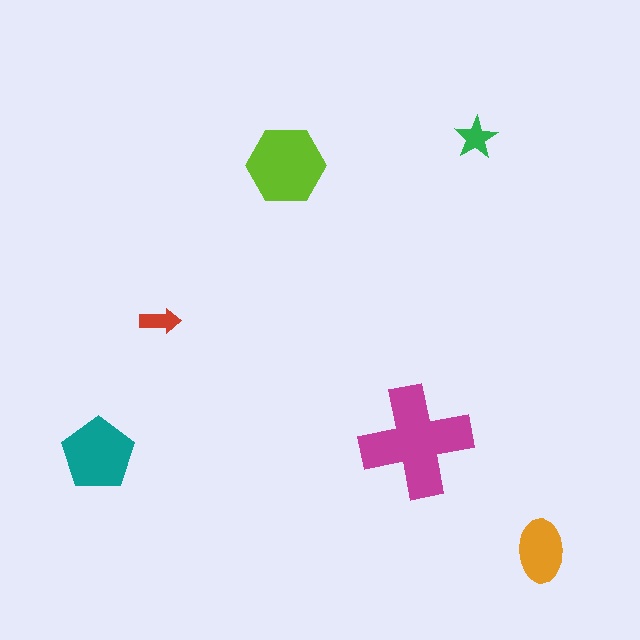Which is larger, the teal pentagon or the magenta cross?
The magenta cross.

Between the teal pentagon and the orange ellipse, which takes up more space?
The teal pentagon.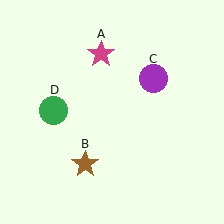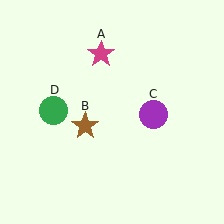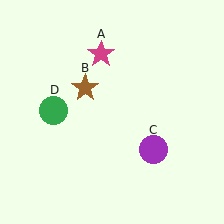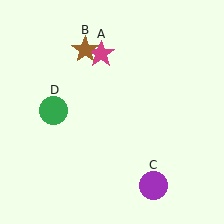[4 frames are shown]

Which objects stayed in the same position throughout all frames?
Magenta star (object A) and green circle (object D) remained stationary.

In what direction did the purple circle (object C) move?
The purple circle (object C) moved down.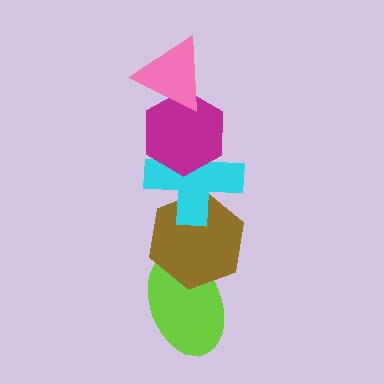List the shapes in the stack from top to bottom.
From top to bottom: the pink triangle, the magenta hexagon, the cyan cross, the brown hexagon, the lime ellipse.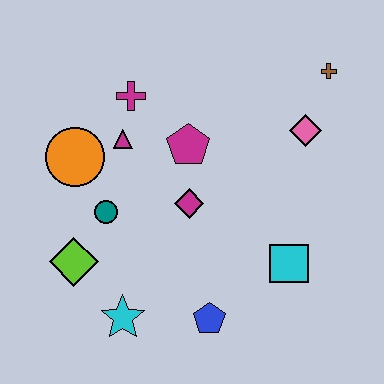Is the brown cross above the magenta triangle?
Yes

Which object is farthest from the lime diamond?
The brown cross is farthest from the lime diamond.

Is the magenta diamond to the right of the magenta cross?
Yes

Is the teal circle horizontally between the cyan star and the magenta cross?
No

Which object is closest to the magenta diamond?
The magenta pentagon is closest to the magenta diamond.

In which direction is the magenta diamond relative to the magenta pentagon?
The magenta diamond is below the magenta pentagon.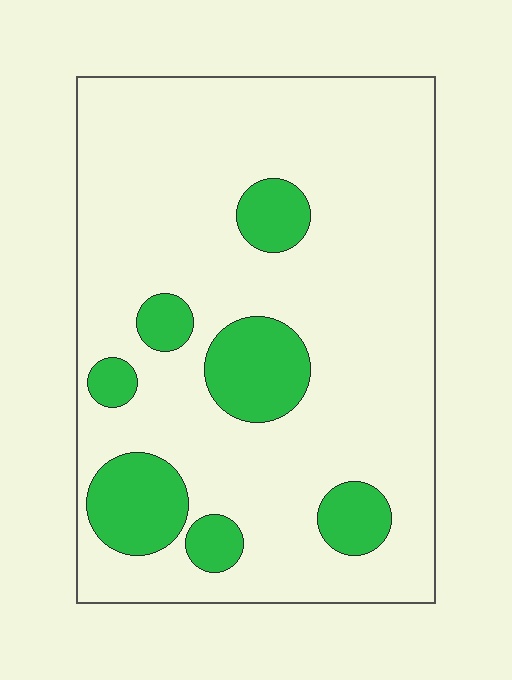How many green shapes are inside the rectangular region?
7.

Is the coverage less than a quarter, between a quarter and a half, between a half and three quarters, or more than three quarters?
Less than a quarter.